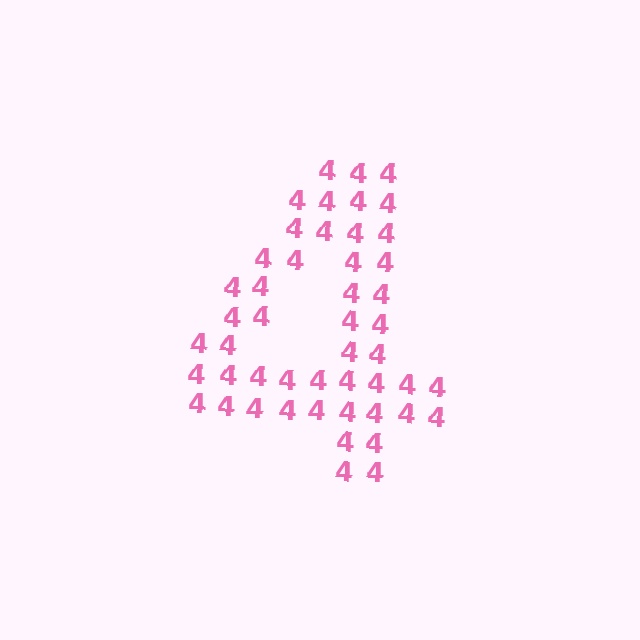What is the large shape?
The large shape is the digit 4.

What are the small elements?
The small elements are digit 4's.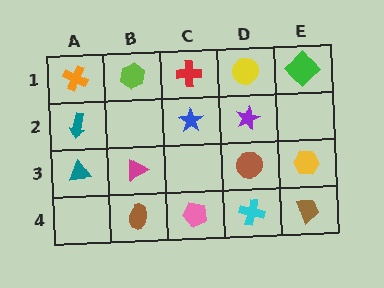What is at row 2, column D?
A purple star.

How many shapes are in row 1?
5 shapes.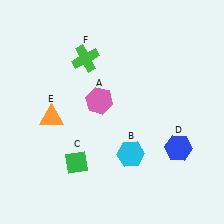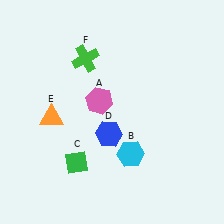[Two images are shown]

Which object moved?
The blue hexagon (D) moved left.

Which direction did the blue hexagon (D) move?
The blue hexagon (D) moved left.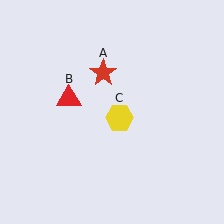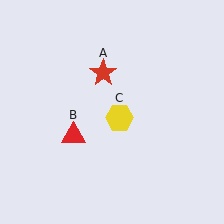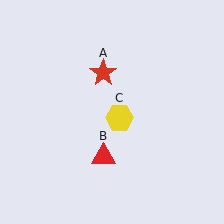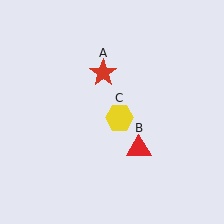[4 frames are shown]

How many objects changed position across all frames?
1 object changed position: red triangle (object B).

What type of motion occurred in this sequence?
The red triangle (object B) rotated counterclockwise around the center of the scene.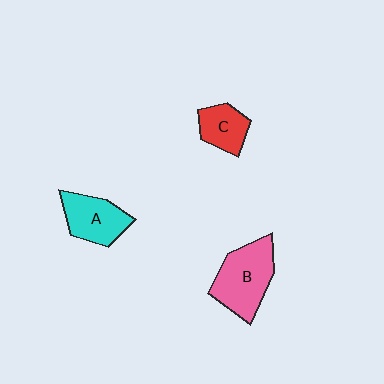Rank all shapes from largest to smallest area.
From largest to smallest: B (pink), A (cyan), C (red).